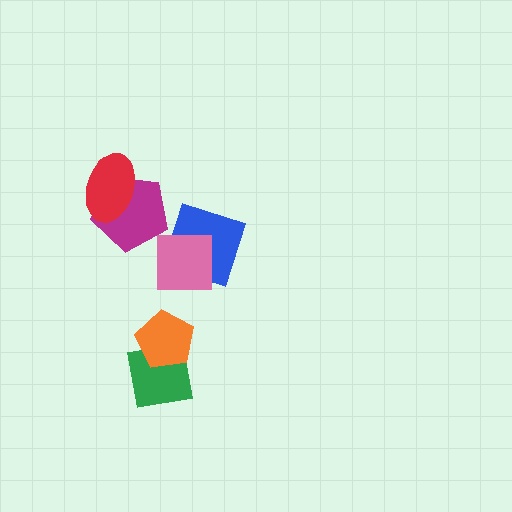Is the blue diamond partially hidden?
Yes, it is partially covered by another shape.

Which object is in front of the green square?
The orange pentagon is in front of the green square.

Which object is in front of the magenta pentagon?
The red ellipse is in front of the magenta pentagon.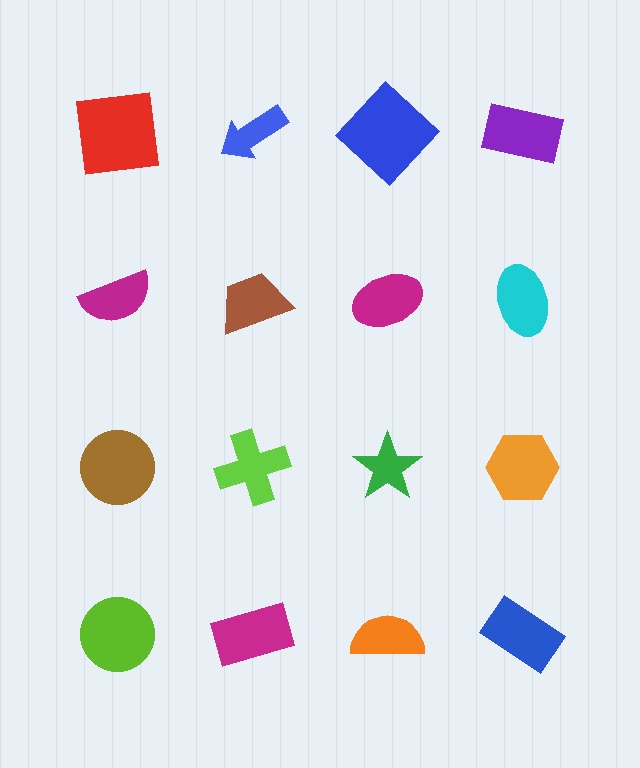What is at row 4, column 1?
A lime circle.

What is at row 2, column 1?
A magenta semicircle.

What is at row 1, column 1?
A red square.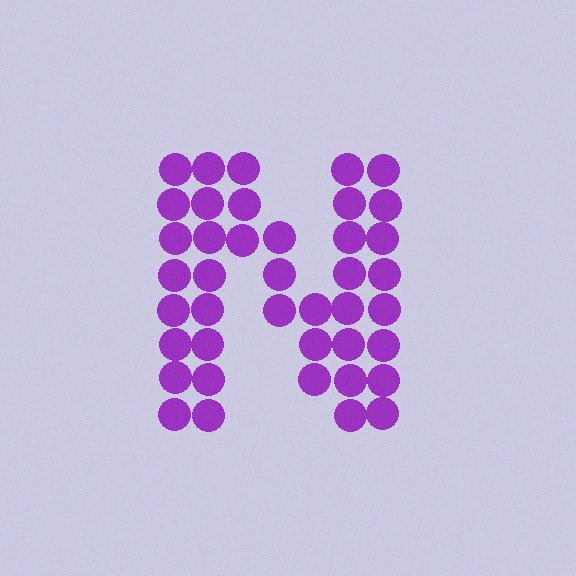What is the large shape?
The large shape is the letter N.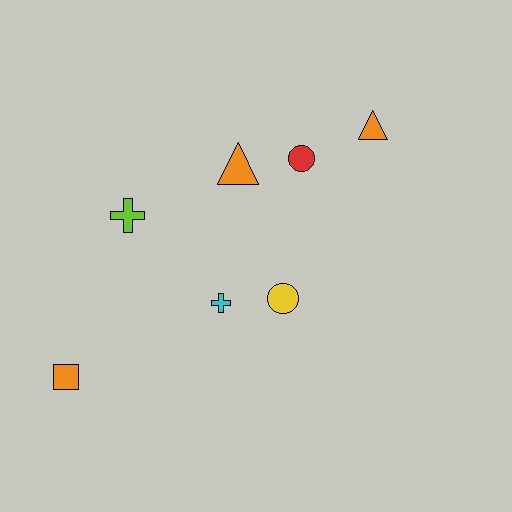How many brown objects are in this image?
There are no brown objects.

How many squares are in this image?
There is 1 square.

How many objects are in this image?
There are 7 objects.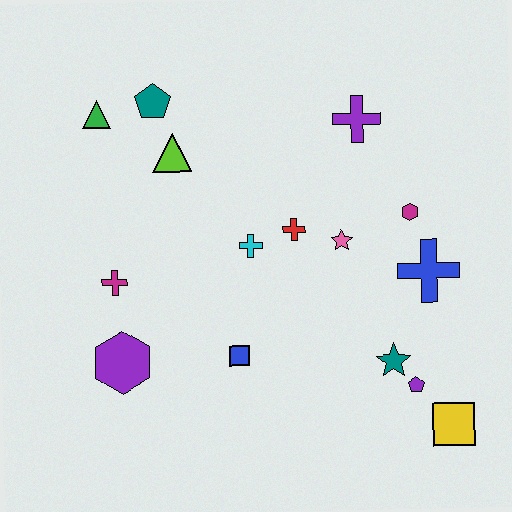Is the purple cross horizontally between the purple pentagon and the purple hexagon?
Yes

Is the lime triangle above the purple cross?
No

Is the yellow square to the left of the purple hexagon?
No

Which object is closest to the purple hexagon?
The magenta cross is closest to the purple hexagon.